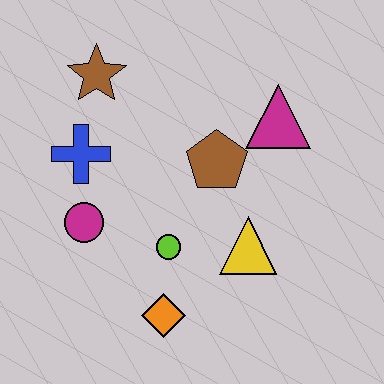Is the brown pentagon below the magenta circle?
No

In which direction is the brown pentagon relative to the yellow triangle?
The brown pentagon is above the yellow triangle.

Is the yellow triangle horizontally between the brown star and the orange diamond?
No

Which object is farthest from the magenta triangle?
The orange diamond is farthest from the magenta triangle.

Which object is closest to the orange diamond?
The lime circle is closest to the orange diamond.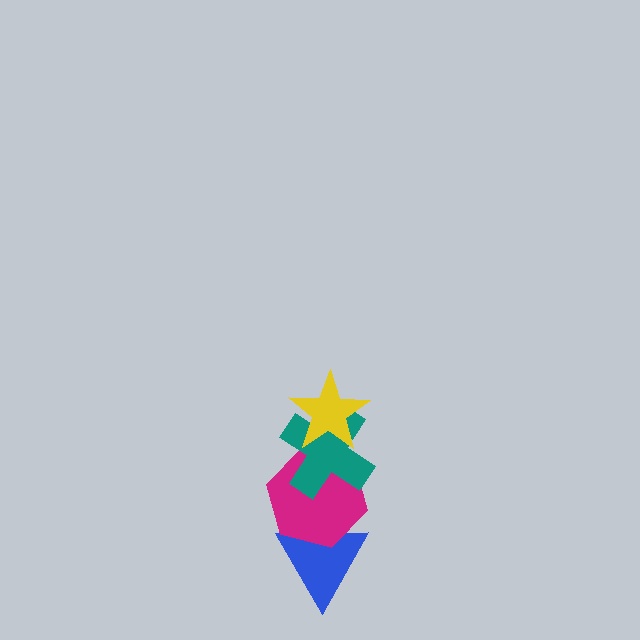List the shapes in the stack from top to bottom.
From top to bottom: the yellow star, the teal cross, the magenta hexagon, the blue triangle.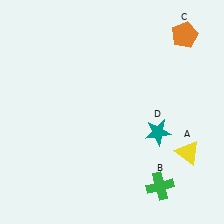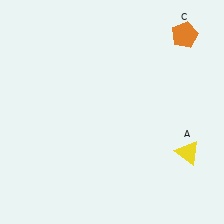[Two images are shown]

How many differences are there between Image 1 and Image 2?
There are 2 differences between the two images.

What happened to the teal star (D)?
The teal star (D) was removed in Image 2. It was in the bottom-right area of Image 1.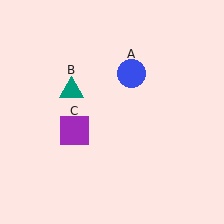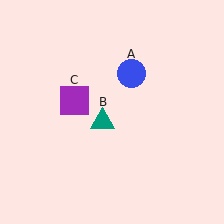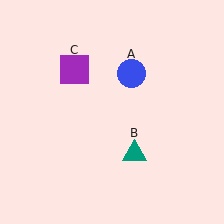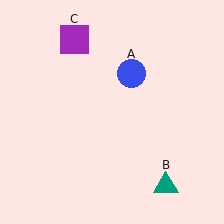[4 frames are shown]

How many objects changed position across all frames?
2 objects changed position: teal triangle (object B), purple square (object C).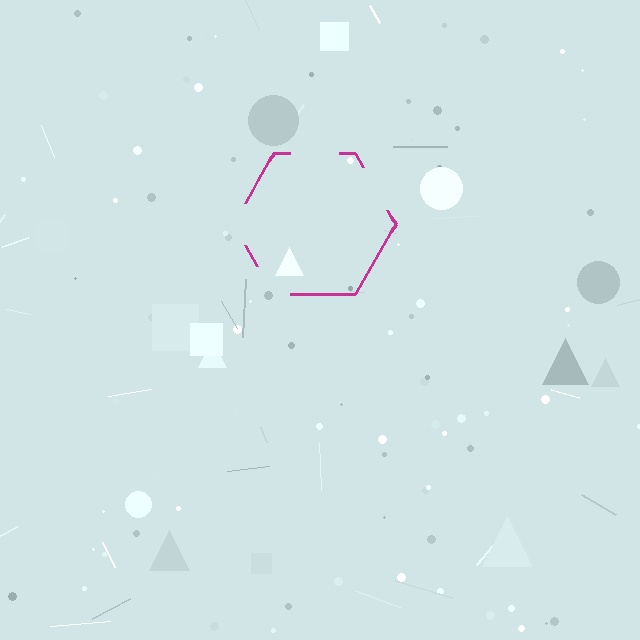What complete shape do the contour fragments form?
The contour fragments form a hexagon.